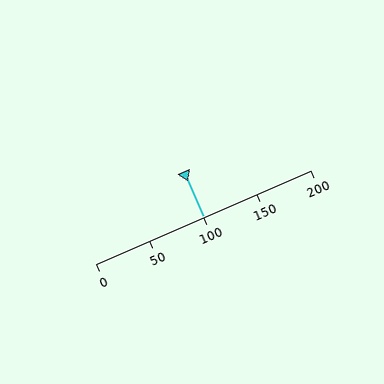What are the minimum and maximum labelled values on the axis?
The axis runs from 0 to 200.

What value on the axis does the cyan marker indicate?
The marker indicates approximately 100.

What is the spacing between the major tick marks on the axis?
The major ticks are spaced 50 apart.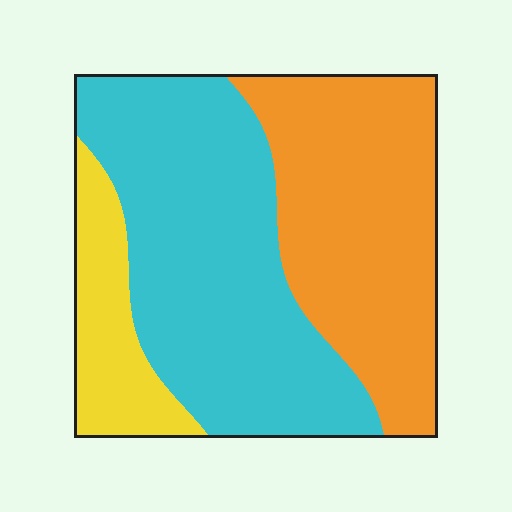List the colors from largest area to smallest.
From largest to smallest: cyan, orange, yellow.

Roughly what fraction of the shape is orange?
Orange takes up about three eighths (3/8) of the shape.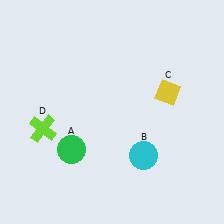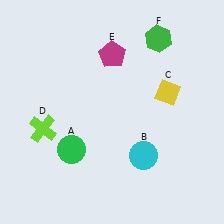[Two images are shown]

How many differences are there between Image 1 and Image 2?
There are 2 differences between the two images.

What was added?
A magenta pentagon (E), a green hexagon (F) were added in Image 2.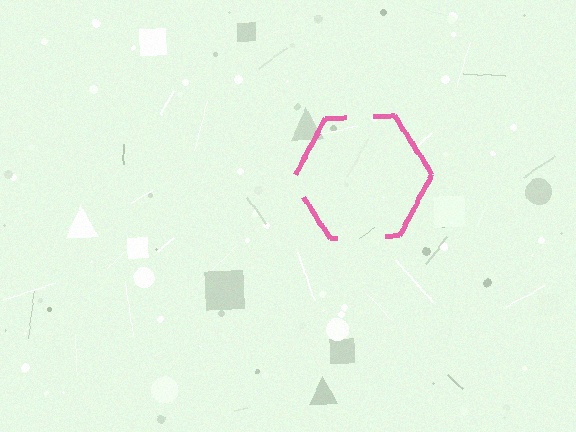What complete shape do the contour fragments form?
The contour fragments form a hexagon.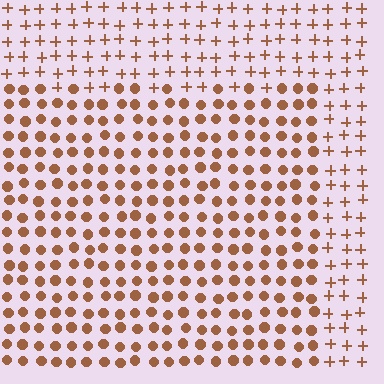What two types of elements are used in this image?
The image uses circles inside the rectangle region and plus signs outside it.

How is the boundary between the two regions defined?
The boundary is defined by a change in element shape: circles inside vs. plus signs outside. All elements share the same color and spacing.